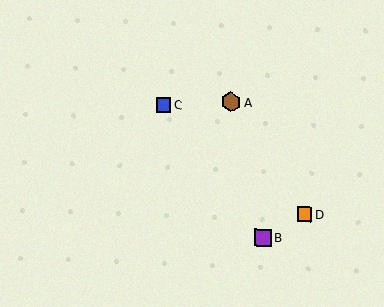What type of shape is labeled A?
Shape A is a brown hexagon.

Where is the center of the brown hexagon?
The center of the brown hexagon is at (231, 102).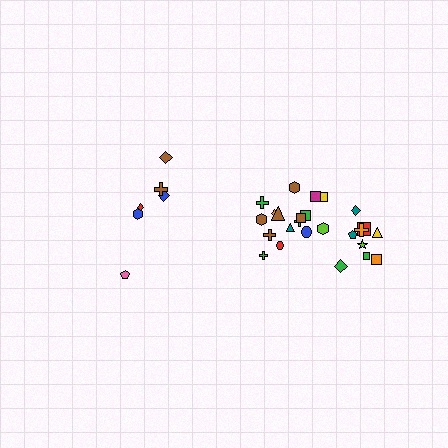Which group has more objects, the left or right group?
The right group.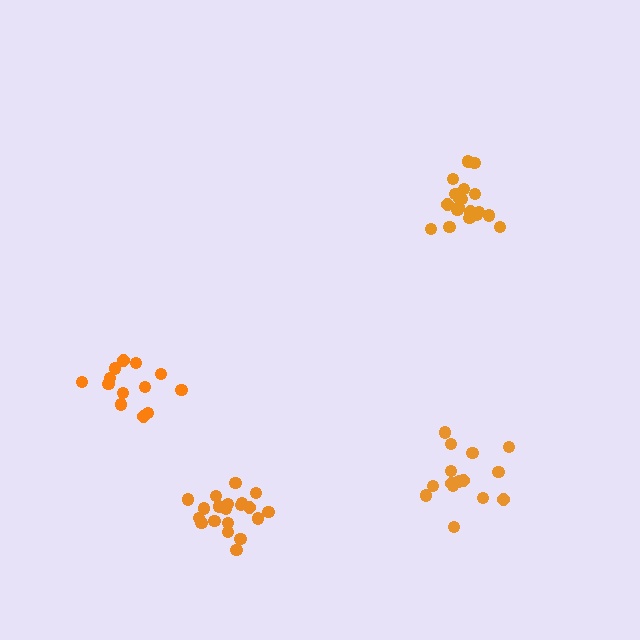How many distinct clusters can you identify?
There are 4 distinct clusters.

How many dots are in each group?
Group 1: 15 dots, Group 2: 20 dots, Group 3: 19 dots, Group 4: 14 dots (68 total).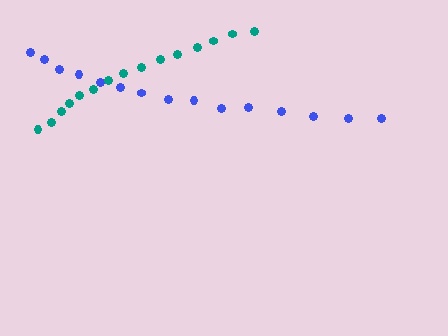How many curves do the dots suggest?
There are 2 distinct paths.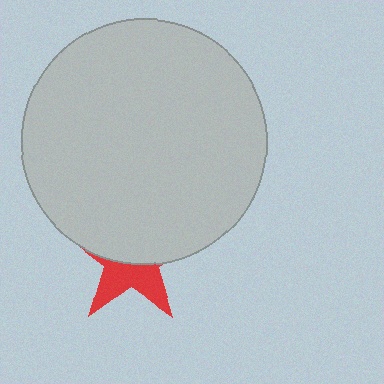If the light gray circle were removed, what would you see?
You would see the complete red star.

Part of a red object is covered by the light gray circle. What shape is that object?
It is a star.